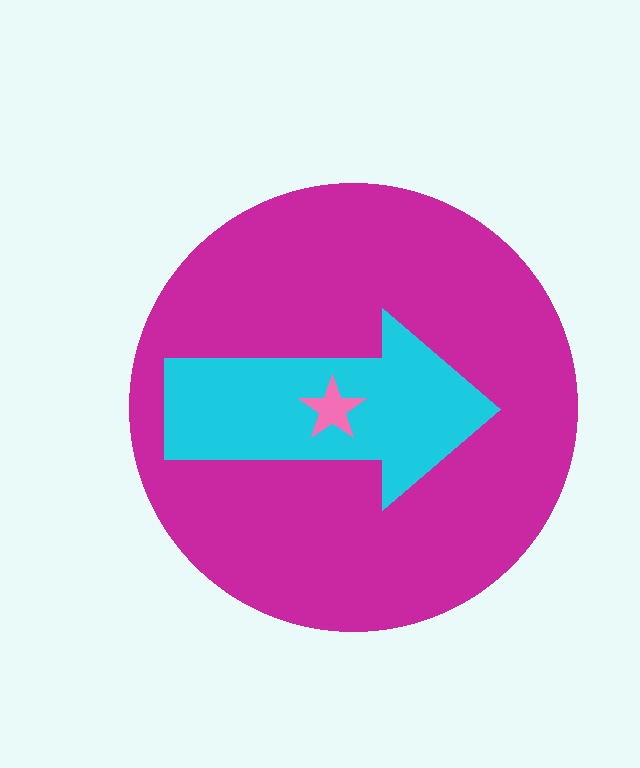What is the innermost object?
The pink star.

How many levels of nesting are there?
3.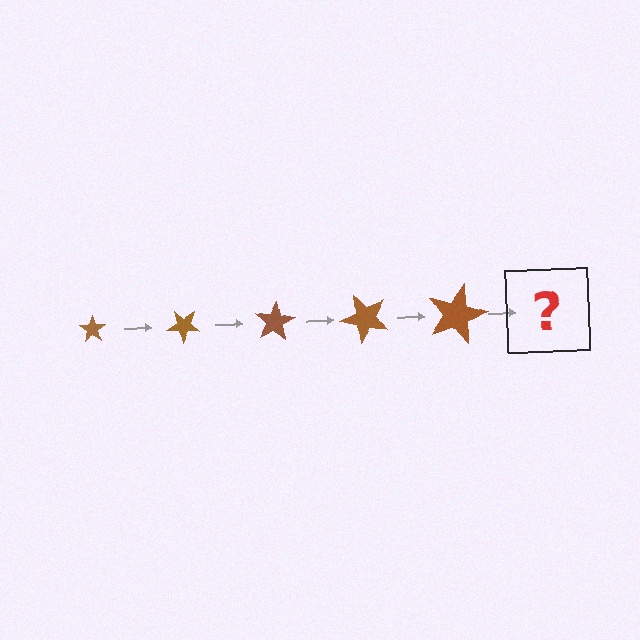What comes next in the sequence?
The next element should be a star, larger than the previous one and rotated 200 degrees from the start.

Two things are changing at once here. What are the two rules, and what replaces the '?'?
The two rules are that the star grows larger each step and it rotates 40 degrees each step. The '?' should be a star, larger than the previous one and rotated 200 degrees from the start.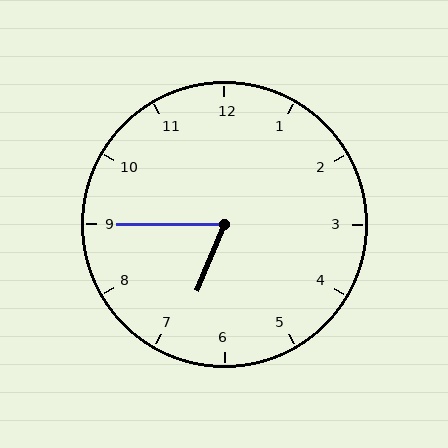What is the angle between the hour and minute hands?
Approximately 68 degrees.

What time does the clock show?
6:45.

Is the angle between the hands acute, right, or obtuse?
It is acute.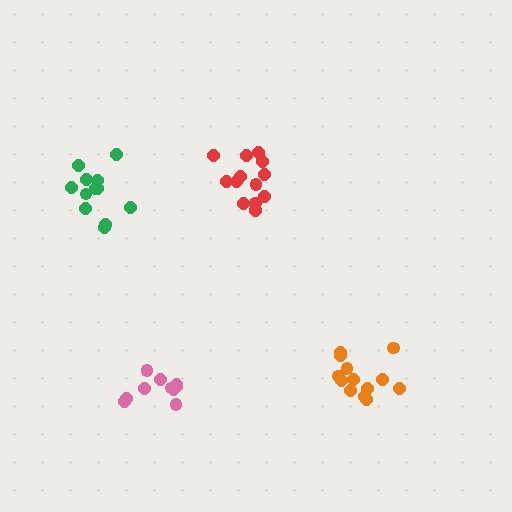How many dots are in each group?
Group 1: 13 dots, Group 2: 10 dots, Group 3: 12 dots, Group 4: 13 dots (48 total).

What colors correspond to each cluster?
The clusters are colored: orange, pink, green, red.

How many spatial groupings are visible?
There are 4 spatial groupings.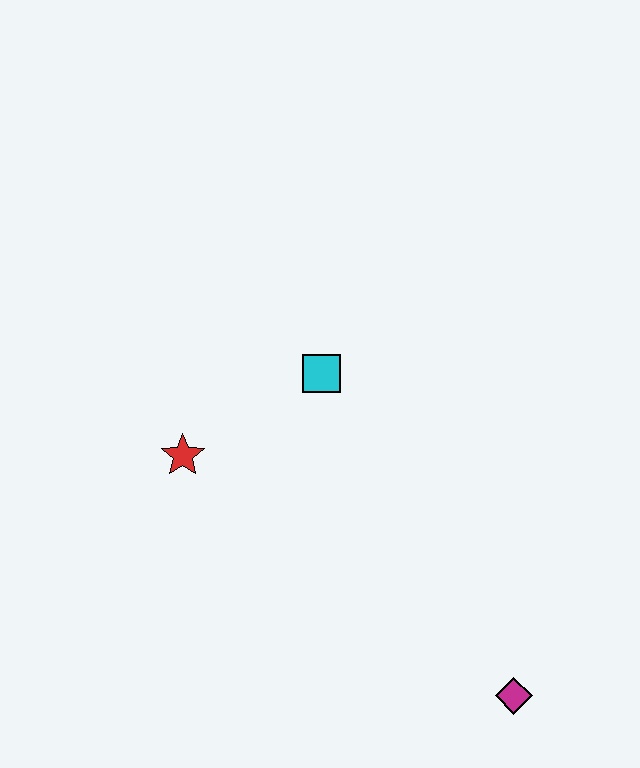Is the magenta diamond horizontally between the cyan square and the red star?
No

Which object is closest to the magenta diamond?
The cyan square is closest to the magenta diamond.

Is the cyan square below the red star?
No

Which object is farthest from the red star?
The magenta diamond is farthest from the red star.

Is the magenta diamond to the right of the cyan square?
Yes